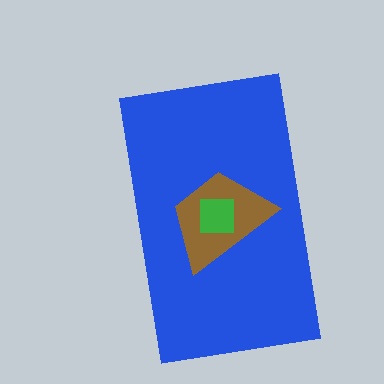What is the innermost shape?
The green square.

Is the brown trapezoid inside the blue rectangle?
Yes.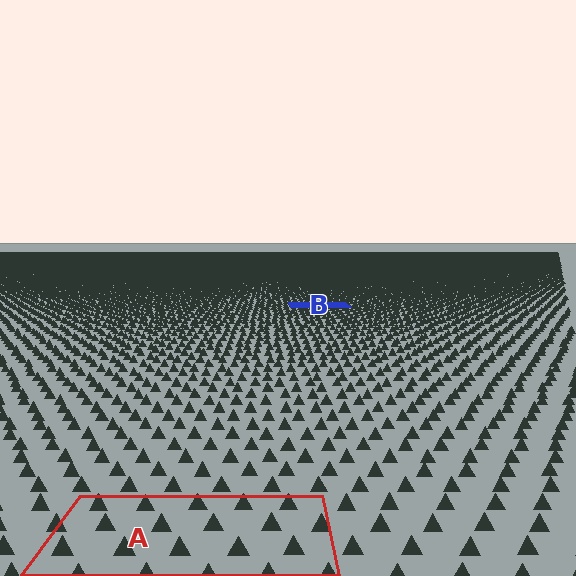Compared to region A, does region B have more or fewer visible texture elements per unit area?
Region B has more texture elements per unit area — they are packed more densely because it is farther away.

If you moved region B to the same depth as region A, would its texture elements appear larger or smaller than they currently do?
They would appear larger. At a closer depth, the same texture elements are projected at a bigger on-screen size.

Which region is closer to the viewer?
Region A is closer. The texture elements there are larger and more spread out.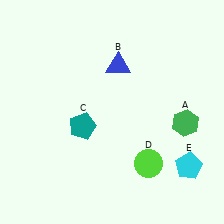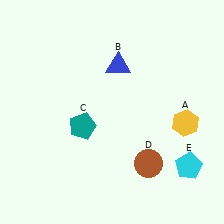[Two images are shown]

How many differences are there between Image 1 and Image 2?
There are 2 differences between the two images.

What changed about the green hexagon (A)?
In Image 1, A is green. In Image 2, it changed to yellow.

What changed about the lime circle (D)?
In Image 1, D is lime. In Image 2, it changed to brown.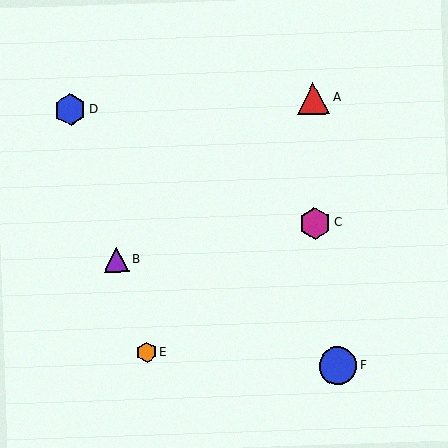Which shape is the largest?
The blue circle (labeled F) is the largest.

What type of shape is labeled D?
Shape D is a blue hexagon.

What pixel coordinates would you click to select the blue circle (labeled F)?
Click at (338, 366) to select the blue circle F.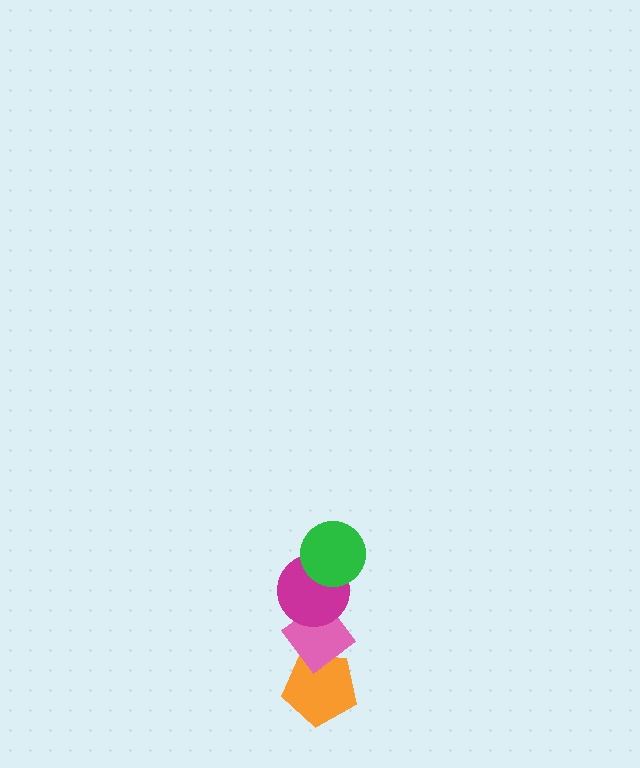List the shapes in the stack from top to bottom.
From top to bottom: the green circle, the magenta circle, the pink diamond, the orange pentagon.